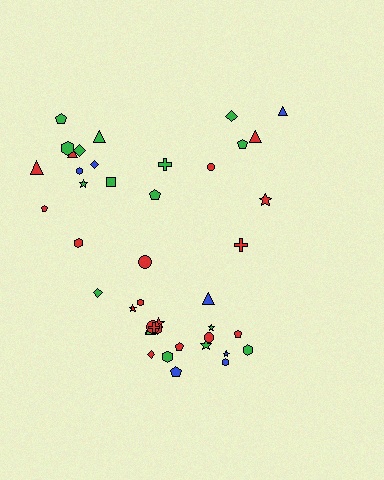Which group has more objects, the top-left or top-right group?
The top-left group.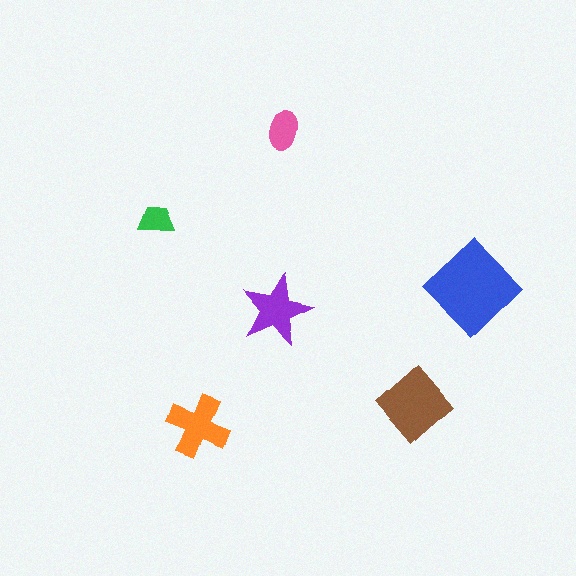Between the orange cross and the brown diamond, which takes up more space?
The brown diamond.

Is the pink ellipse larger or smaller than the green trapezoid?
Larger.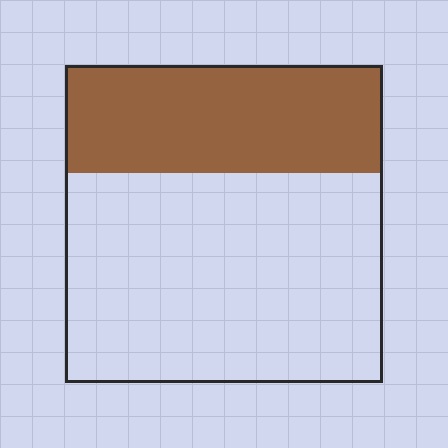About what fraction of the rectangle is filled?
About one third (1/3).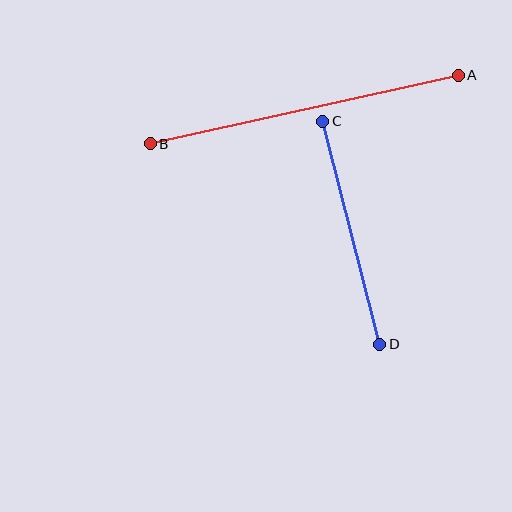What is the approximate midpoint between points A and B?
The midpoint is at approximately (304, 109) pixels.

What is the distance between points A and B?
The distance is approximately 315 pixels.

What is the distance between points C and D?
The distance is approximately 230 pixels.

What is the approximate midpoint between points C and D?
The midpoint is at approximately (351, 233) pixels.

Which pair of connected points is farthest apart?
Points A and B are farthest apart.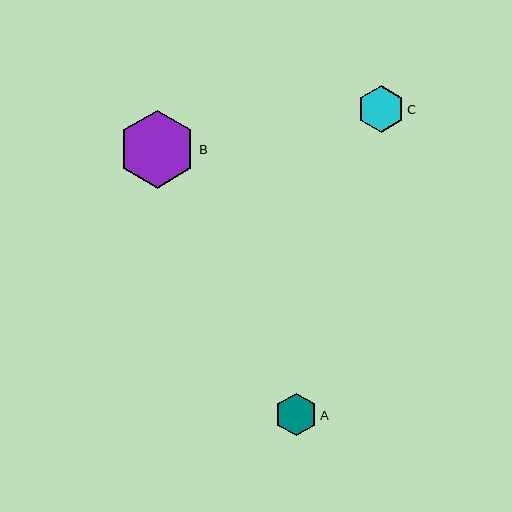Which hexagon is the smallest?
Hexagon A is the smallest with a size of approximately 42 pixels.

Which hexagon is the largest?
Hexagon B is the largest with a size of approximately 78 pixels.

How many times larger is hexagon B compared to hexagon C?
Hexagon B is approximately 1.7 times the size of hexagon C.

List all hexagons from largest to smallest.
From largest to smallest: B, C, A.